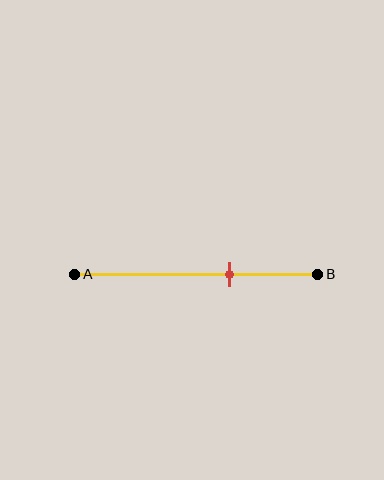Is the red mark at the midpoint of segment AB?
No, the mark is at about 65% from A, not at the 50% midpoint.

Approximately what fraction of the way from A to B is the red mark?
The red mark is approximately 65% of the way from A to B.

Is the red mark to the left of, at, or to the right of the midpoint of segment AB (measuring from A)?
The red mark is to the right of the midpoint of segment AB.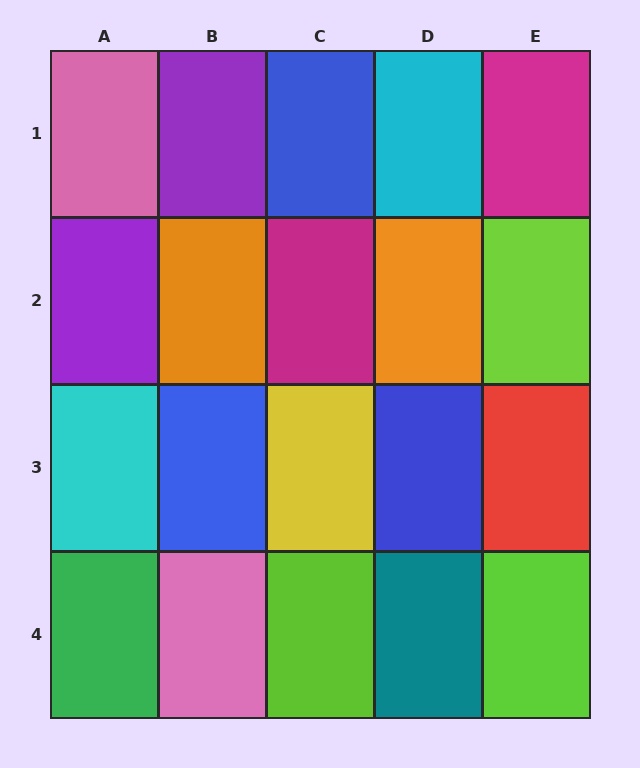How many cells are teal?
1 cell is teal.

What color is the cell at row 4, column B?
Pink.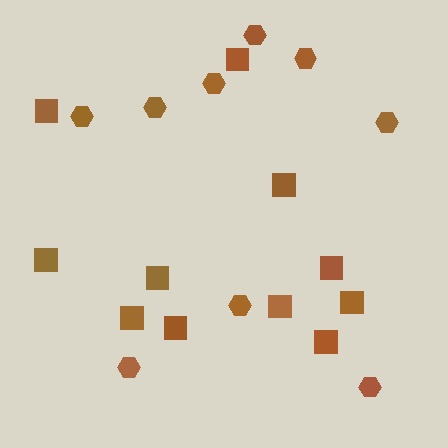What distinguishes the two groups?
There are 2 groups: one group of squares (11) and one group of hexagons (9).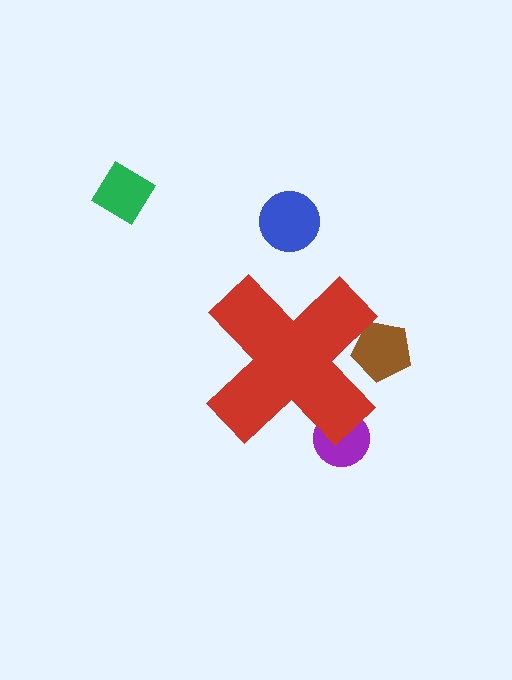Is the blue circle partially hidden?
No, the blue circle is fully visible.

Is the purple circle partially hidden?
Yes, the purple circle is partially hidden behind the red cross.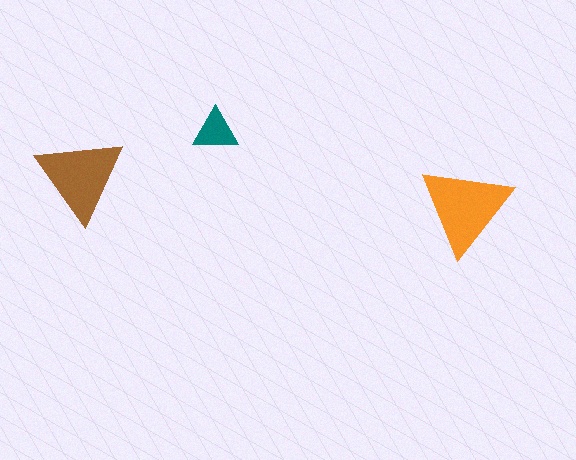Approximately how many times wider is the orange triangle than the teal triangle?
About 2 times wider.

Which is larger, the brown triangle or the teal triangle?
The brown one.